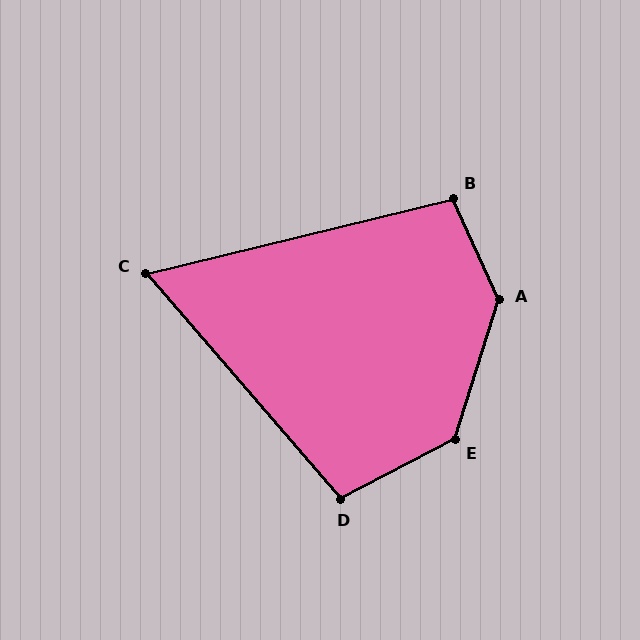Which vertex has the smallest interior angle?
C, at approximately 63 degrees.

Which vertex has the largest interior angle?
A, at approximately 138 degrees.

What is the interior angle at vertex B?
Approximately 101 degrees (obtuse).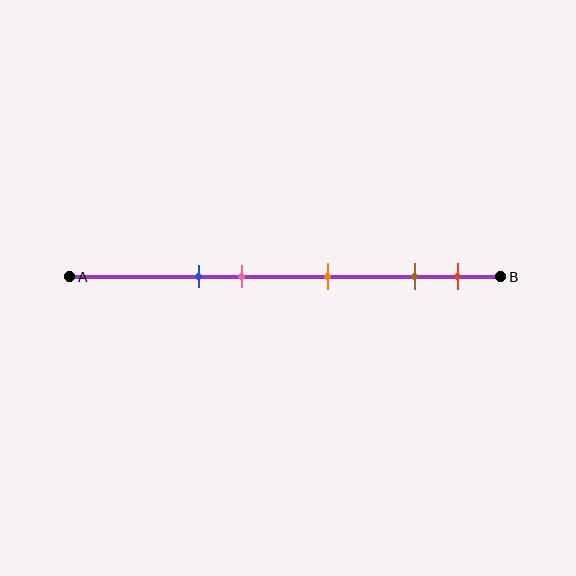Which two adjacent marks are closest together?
The brown and red marks are the closest adjacent pair.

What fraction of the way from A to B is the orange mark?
The orange mark is approximately 60% (0.6) of the way from A to B.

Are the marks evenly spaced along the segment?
No, the marks are not evenly spaced.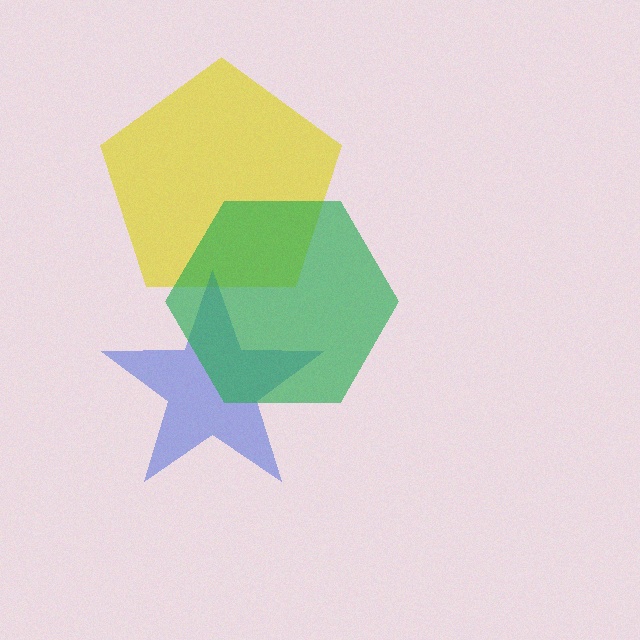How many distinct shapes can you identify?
There are 3 distinct shapes: a yellow pentagon, a blue star, a green hexagon.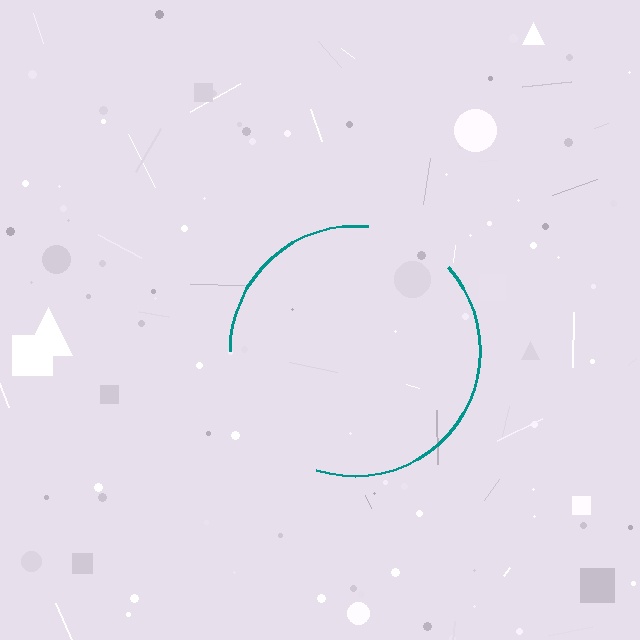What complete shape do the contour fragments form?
The contour fragments form a circle.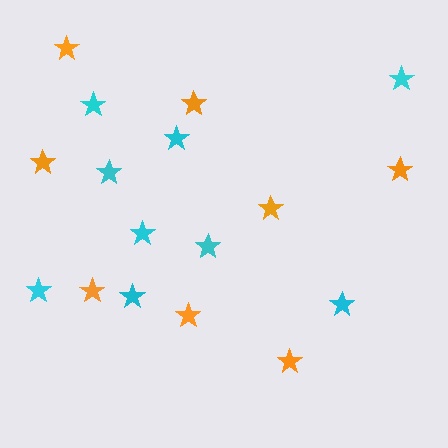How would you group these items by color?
There are 2 groups: one group of orange stars (8) and one group of cyan stars (9).